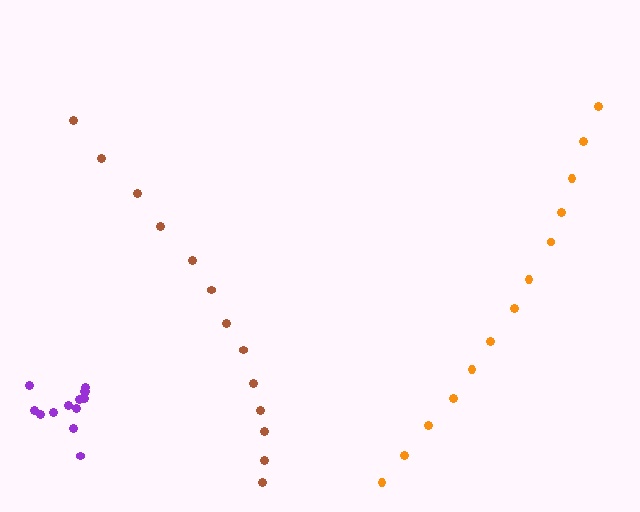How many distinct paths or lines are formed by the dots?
There are 3 distinct paths.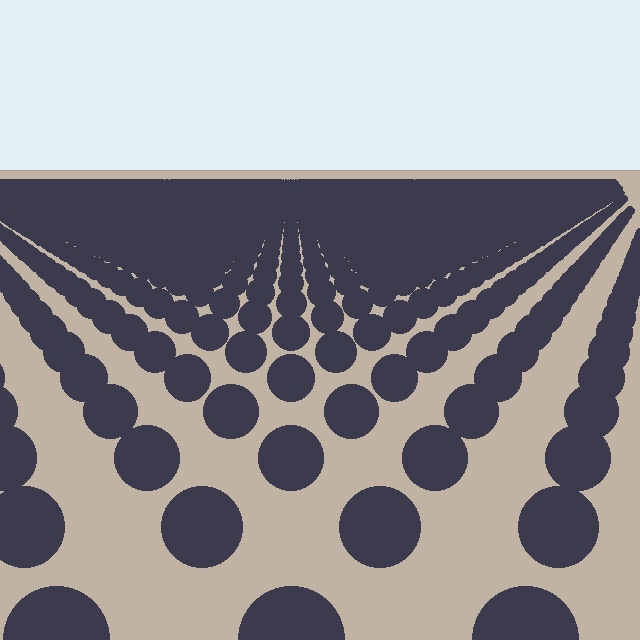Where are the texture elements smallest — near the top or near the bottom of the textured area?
Near the top.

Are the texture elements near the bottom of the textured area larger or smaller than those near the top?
Larger. Near the bottom, elements are closer to the viewer and appear at a bigger on-screen size.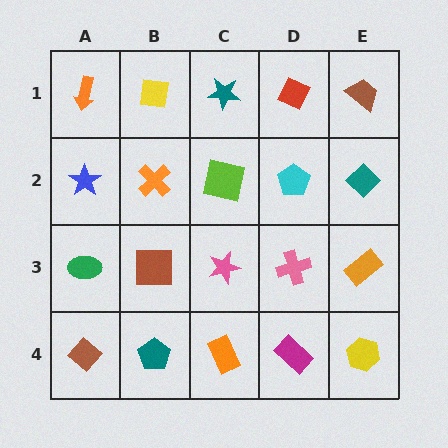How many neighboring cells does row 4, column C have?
3.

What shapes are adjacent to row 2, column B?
A yellow square (row 1, column B), a brown square (row 3, column B), a blue star (row 2, column A), a lime square (row 2, column C).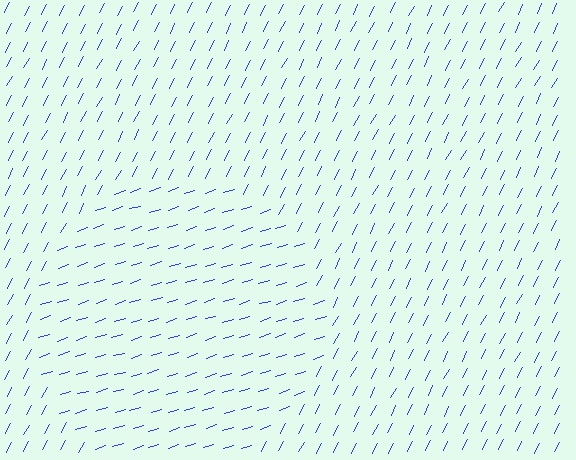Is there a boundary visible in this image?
Yes, there is a texture boundary formed by a change in line orientation.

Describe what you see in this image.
The image is filled with small blue line segments. A circle region in the image has lines oriented differently from the surrounding lines, creating a visible texture boundary.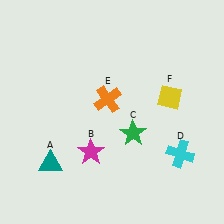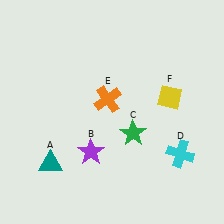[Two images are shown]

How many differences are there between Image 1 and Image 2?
There is 1 difference between the two images.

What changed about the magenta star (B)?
In Image 1, B is magenta. In Image 2, it changed to purple.